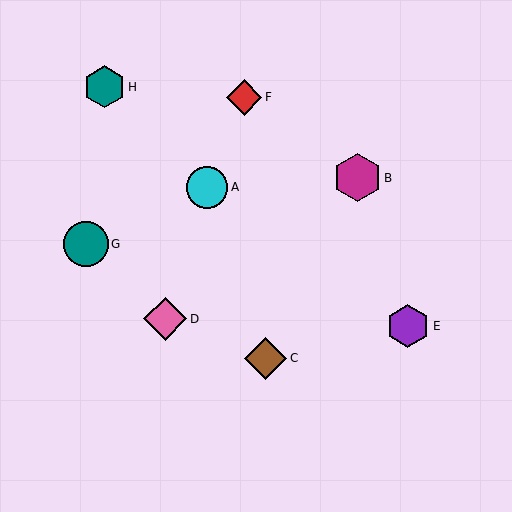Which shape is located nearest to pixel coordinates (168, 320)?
The pink diamond (labeled D) at (165, 319) is nearest to that location.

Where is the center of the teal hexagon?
The center of the teal hexagon is at (104, 87).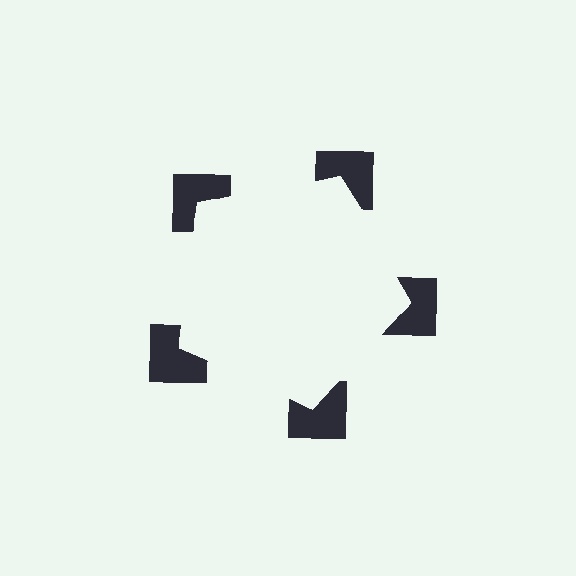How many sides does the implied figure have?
5 sides.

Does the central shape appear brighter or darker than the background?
It typically appears slightly brighter than the background, even though no actual brightness change is drawn.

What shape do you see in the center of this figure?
An illusory pentagon — its edges are inferred from the aligned wedge cuts in the notched squares, not physically drawn.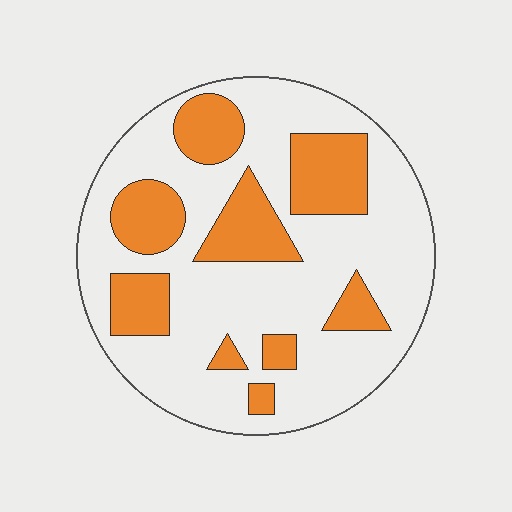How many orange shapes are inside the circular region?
9.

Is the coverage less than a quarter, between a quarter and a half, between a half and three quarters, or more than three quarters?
Between a quarter and a half.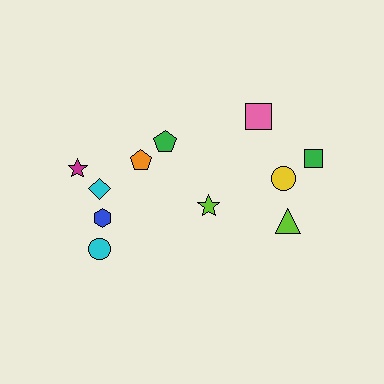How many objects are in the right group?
There are 4 objects.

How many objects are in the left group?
There are 7 objects.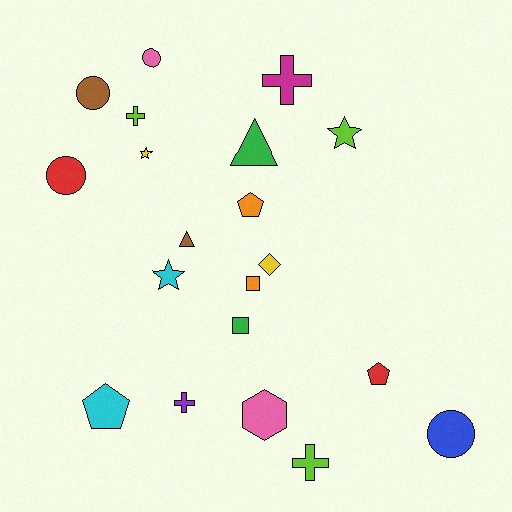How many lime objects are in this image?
There are 3 lime objects.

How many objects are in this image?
There are 20 objects.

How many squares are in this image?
There are 2 squares.